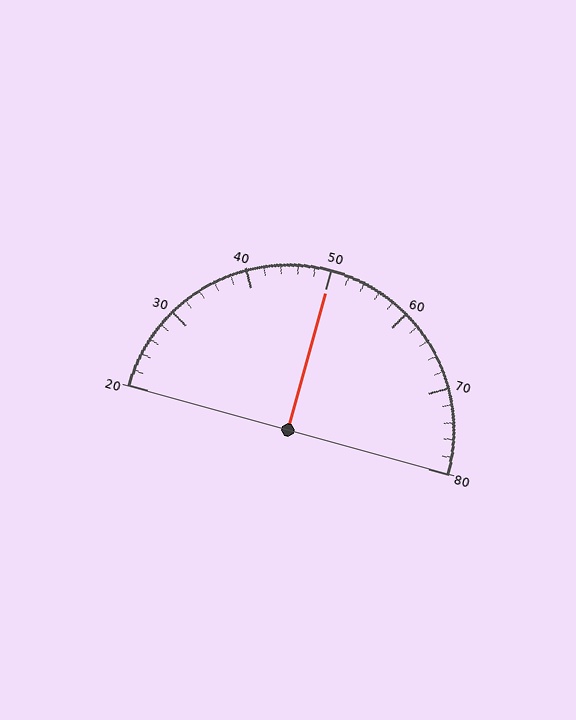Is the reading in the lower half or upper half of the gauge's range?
The reading is in the upper half of the range (20 to 80).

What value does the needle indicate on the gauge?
The needle indicates approximately 50.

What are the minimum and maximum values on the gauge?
The gauge ranges from 20 to 80.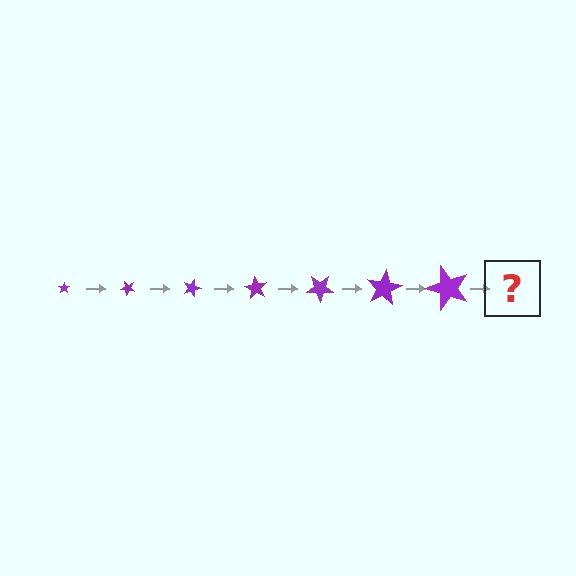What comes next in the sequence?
The next element should be a star, larger than the previous one and rotated 315 degrees from the start.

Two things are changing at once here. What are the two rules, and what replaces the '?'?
The two rules are that the star grows larger each step and it rotates 45 degrees each step. The '?' should be a star, larger than the previous one and rotated 315 degrees from the start.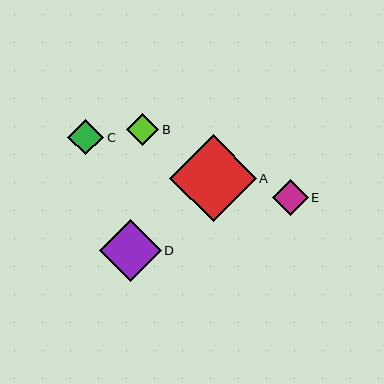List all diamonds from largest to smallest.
From largest to smallest: A, D, E, C, B.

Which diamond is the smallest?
Diamond B is the smallest with a size of approximately 32 pixels.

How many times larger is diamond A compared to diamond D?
Diamond A is approximately 1.4 times the size of diamond D.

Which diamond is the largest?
Diamond A is the largest with a size of approximately 87 pixels.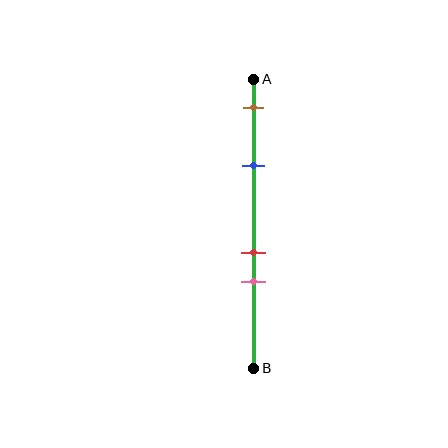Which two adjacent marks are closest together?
The red and pink marks are the closest adjacent pair.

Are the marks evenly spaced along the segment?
No, the marks are not evenly spaced.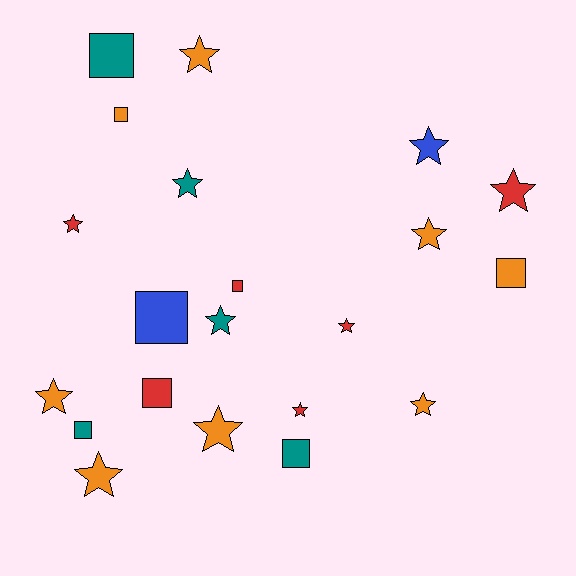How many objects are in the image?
There are 21 objects.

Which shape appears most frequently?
Star, with 13 objects.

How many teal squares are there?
There are 3 teal squares.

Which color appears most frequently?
Orange, with 8 objects.